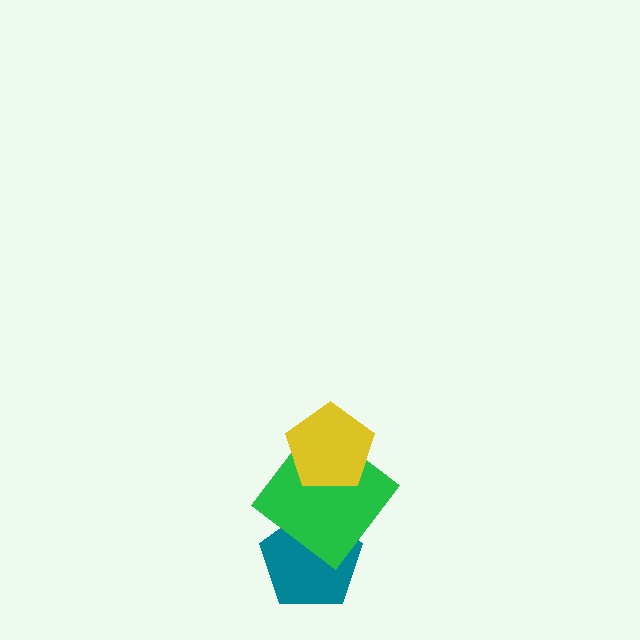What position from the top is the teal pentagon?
The teal pentagon is 3rd from the top.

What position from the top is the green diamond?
The green diamond is 2nd from the top.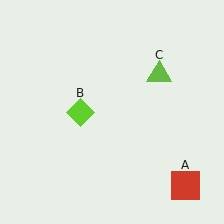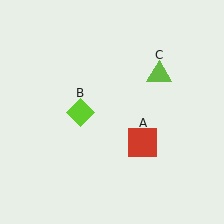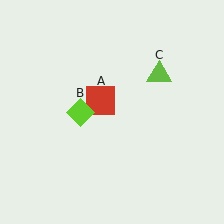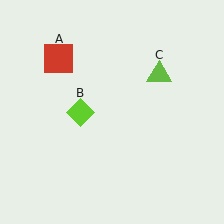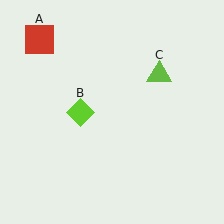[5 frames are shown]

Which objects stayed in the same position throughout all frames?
Lime diamond (object B) and lime triangle (object C) remained stationary.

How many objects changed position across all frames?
1 object changed position: red square (object A).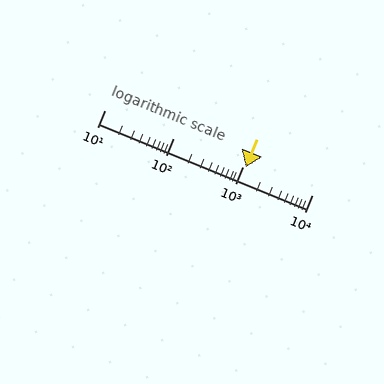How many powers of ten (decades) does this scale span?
The scale spans 3 decades, from 10 to 10000.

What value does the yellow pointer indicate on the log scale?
The pointer indicates approximately 1100.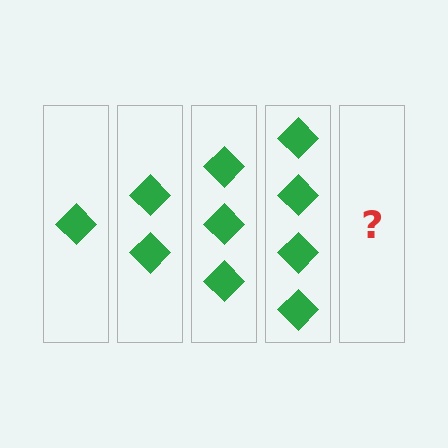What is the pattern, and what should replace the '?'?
The pattern is that each step adds one more diamond. The '?' should be 5 diamonds.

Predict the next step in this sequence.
The next step is 5 diamonds.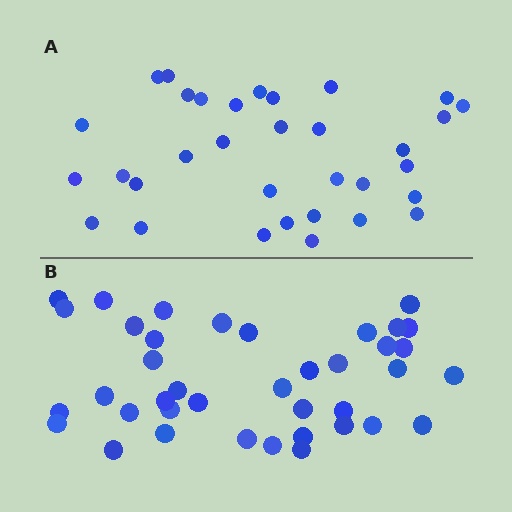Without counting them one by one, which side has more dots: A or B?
Region B (the bottom region) has more dots.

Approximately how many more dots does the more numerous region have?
Region B has about 6 more dots than region A.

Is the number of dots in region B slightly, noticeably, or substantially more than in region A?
Region B has only slightly more — the two regions are fairly close. The ratio is roughly 1.2 to 1.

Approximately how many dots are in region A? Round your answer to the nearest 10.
About 30 dots. (The exact count is 33, which rounds to 30.)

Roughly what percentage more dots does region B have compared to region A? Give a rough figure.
About 20% more.